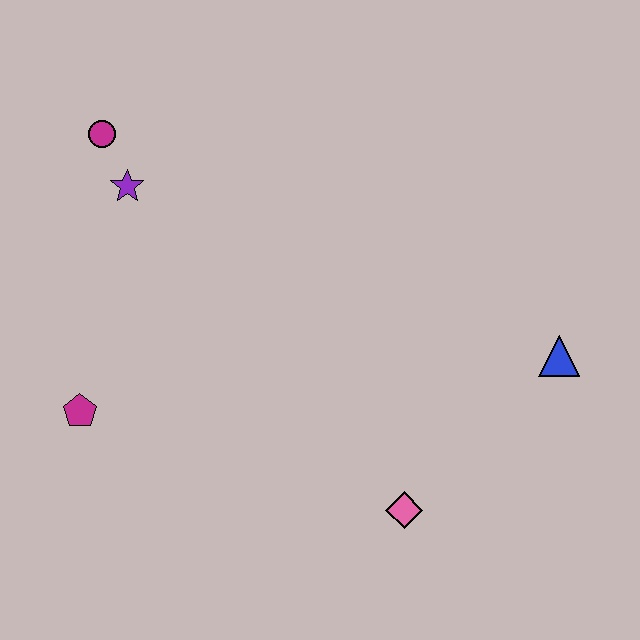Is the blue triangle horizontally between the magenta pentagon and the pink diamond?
No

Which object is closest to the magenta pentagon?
The purple star is closest to the magenta pentagon.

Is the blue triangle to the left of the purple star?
No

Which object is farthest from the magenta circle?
The blue triangle is farthest from the magenta circle.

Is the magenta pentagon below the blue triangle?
Yes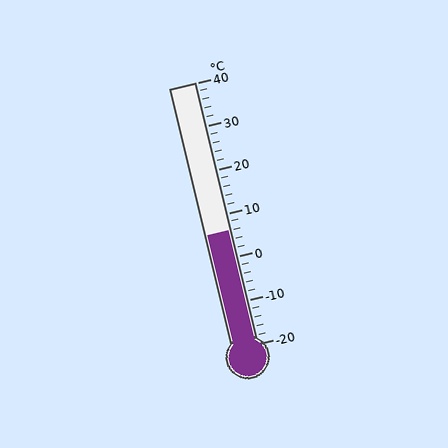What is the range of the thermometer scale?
The thermometer scale ranges from -20°C to 40°C.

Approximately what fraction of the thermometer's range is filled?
The thermometer is filled to approximately 45% of its range.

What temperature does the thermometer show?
The thermometer shows approximately 6°C.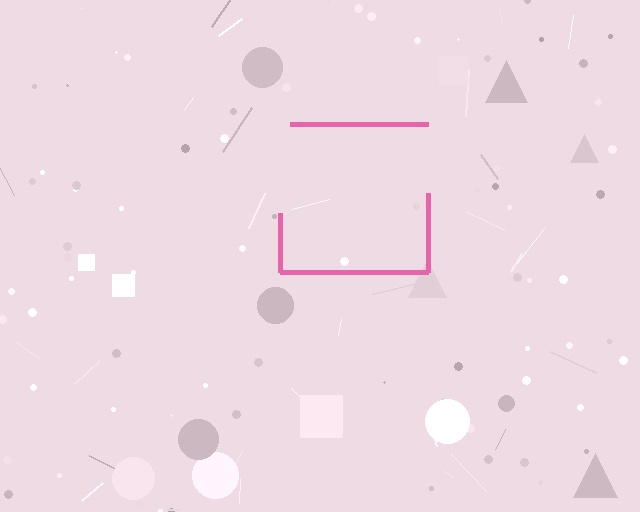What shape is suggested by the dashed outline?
The dashed outline suggests a square.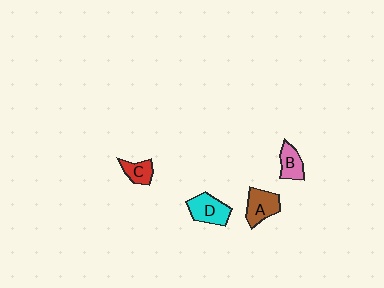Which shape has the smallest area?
Shape C (red).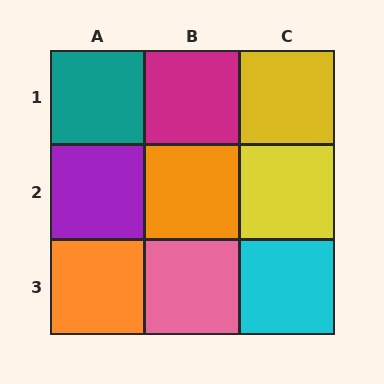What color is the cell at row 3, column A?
Orange.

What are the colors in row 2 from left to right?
Purple, orange, yellow.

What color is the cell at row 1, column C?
Yellow.